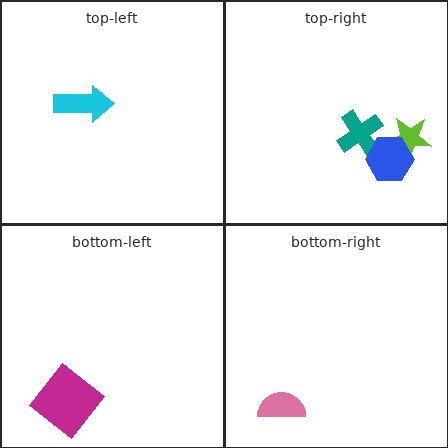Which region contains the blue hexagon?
The top-right region.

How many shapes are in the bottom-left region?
1.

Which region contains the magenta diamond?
The bottom-left region.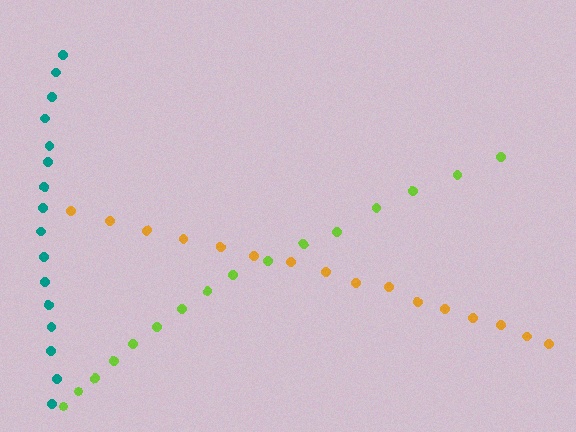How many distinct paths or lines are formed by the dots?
There are 3 distinct paths.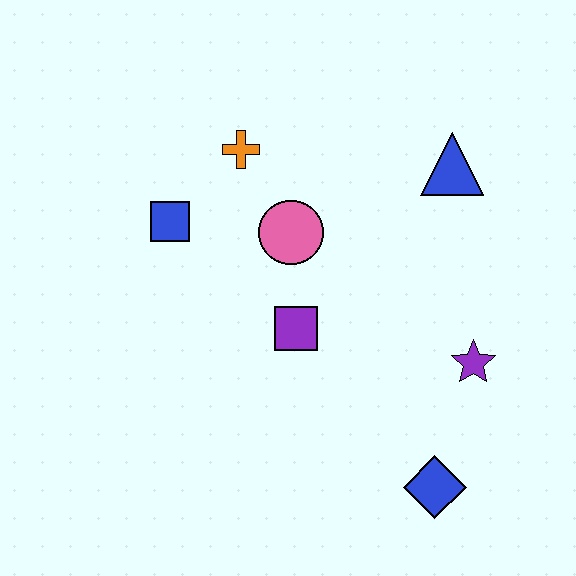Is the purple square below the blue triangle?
Yes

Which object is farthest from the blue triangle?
The blue diamond is farthest from the blue triangle.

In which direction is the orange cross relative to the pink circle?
The orange cross is above the pink circle.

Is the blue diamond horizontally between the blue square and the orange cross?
No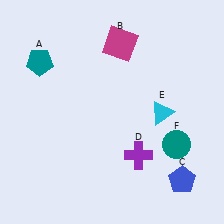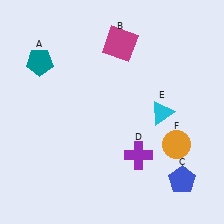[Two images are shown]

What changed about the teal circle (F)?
In Image 1, F is teal. In Image 2, it changed to orange.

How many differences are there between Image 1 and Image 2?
There is 1 difference between the two images.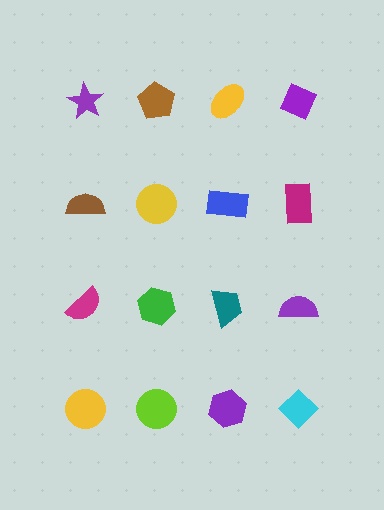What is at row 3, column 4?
A purple semicircle.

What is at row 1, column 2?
A brown pentagon.